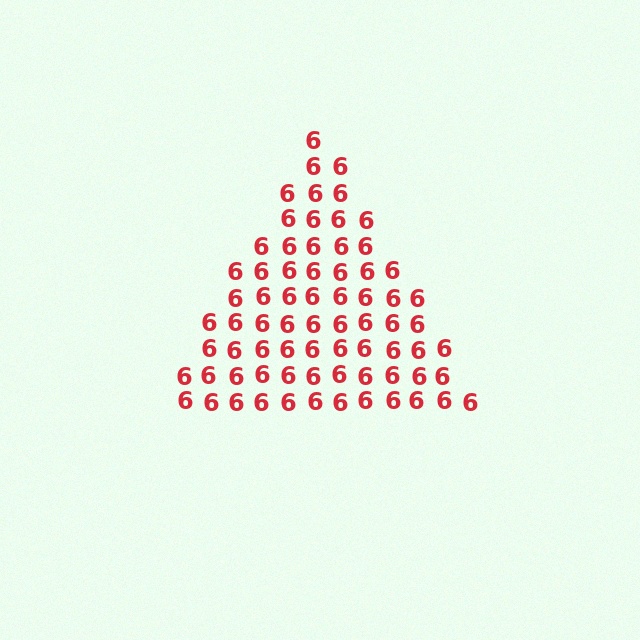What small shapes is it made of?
It is made of small digit 6's.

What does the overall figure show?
The overall figure shows a triangle.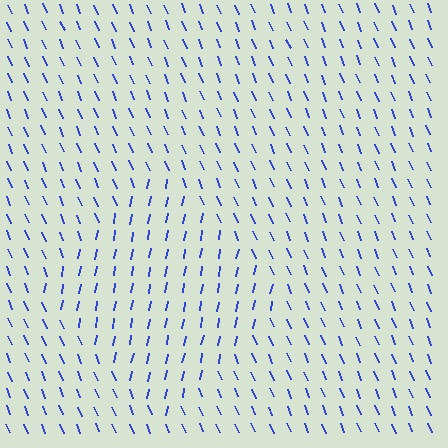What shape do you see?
I see a diamond.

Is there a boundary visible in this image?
Yes, there is a texture boundary formed by a change in line orientation.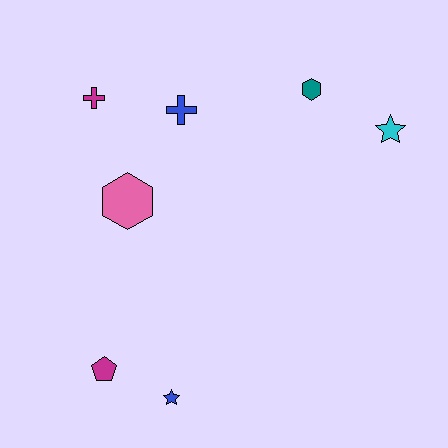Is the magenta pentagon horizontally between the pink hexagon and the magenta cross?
Yes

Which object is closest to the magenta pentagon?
The blue star is closest to the magenta pentagon.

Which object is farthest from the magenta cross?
The blue star is farthest from the magenta cross.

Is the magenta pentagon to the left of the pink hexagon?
Yes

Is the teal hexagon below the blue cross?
No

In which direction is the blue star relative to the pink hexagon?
The blue star is below the pink hexagon.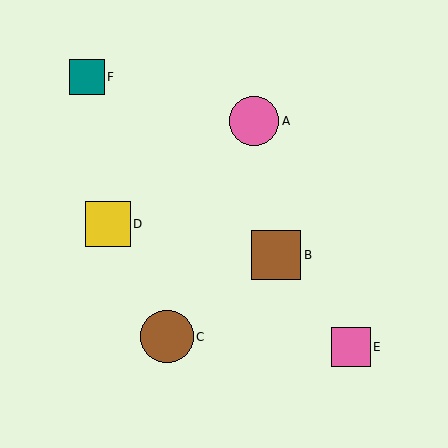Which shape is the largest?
The brown circle (labeled C) is the largest.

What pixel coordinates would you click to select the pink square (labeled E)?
Click at (351, 347) to select the pink square E.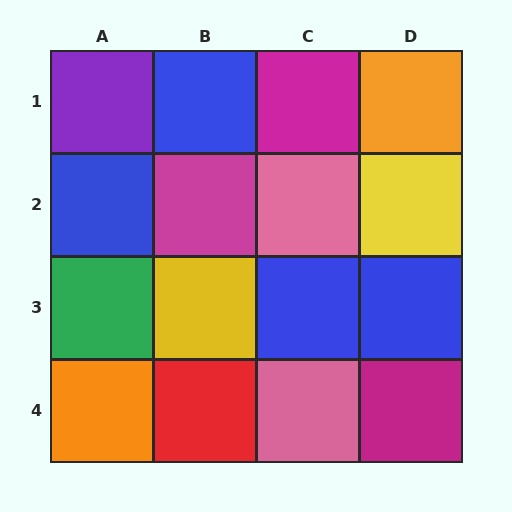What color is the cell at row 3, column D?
Blue.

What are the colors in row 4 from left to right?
Orange, red, pink, magenta.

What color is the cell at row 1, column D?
Orange.